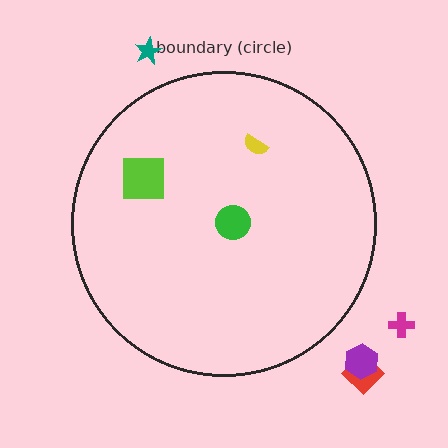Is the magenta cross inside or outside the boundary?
Outside.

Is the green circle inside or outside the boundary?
Inside.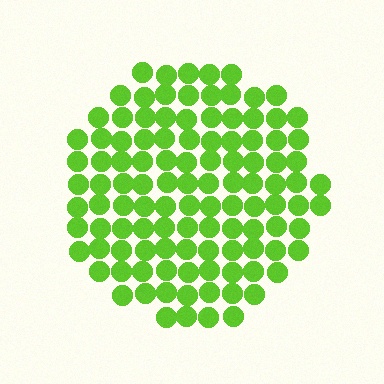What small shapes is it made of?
It is made of small circles.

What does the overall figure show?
The overall figure shows a circle.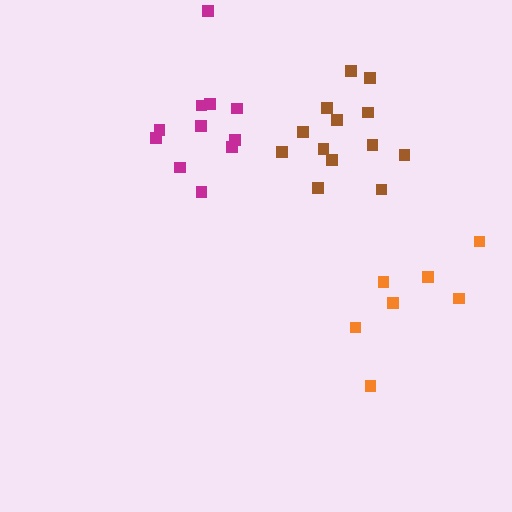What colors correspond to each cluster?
The clusters are colored: magenta, brown, orange.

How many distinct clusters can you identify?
There are 3 distinct clusters.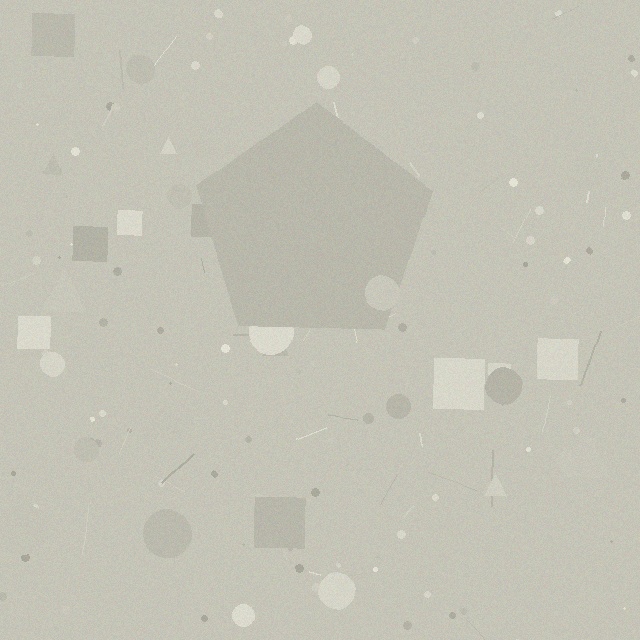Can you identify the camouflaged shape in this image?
The camouflaged shape is a pentagon.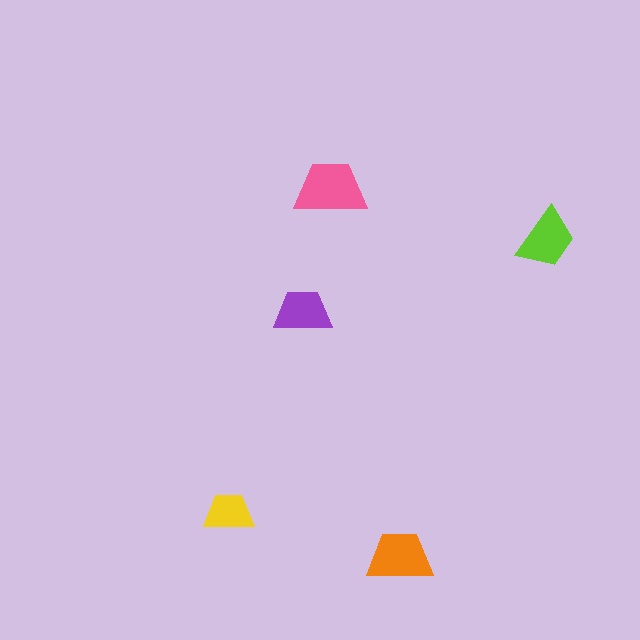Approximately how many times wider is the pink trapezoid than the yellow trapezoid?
About 1.5 times wider.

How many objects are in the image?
There are 5 objects in the image.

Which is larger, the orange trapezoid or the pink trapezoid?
The pink one.